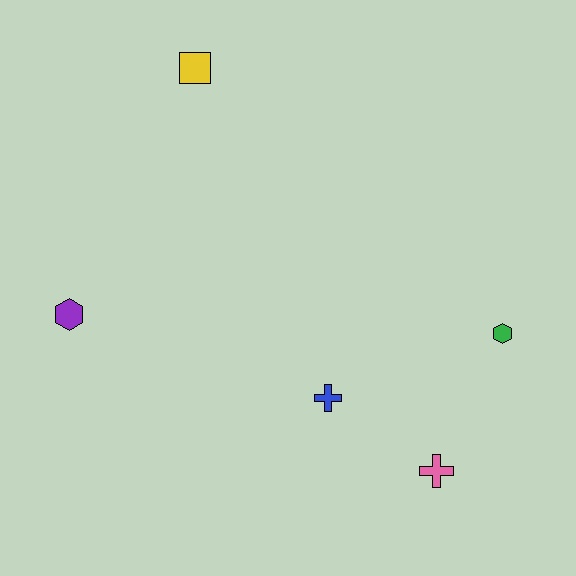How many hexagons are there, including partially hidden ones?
There are 2 hexagons.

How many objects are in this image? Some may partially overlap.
There are 5 objects.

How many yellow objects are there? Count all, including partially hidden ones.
There is 1 yellow object.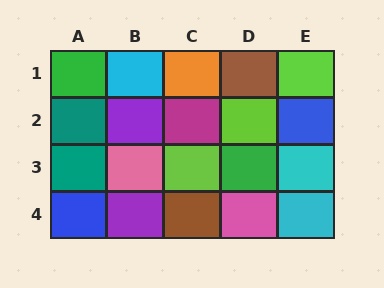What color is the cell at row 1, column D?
Brown.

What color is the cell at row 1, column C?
Orange.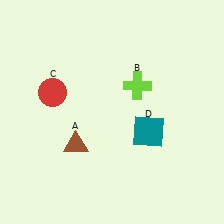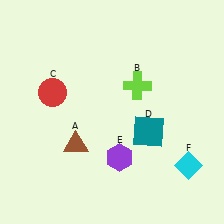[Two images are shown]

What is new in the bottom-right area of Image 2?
A cyan diamond (F) was added in the bottom-right area of Image 2.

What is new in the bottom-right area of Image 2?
A purple hexagon (E) was added in the bottom-right area of Image 2.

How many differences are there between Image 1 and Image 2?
There are 2 differences between the two images.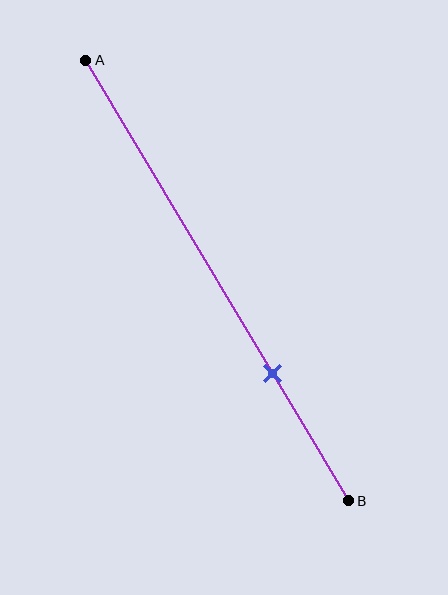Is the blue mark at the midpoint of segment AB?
No, the mark is at about 70% from A, not at the 50% midpoint.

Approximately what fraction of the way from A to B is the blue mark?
The blue mark is approximately 70% of the way from A to B.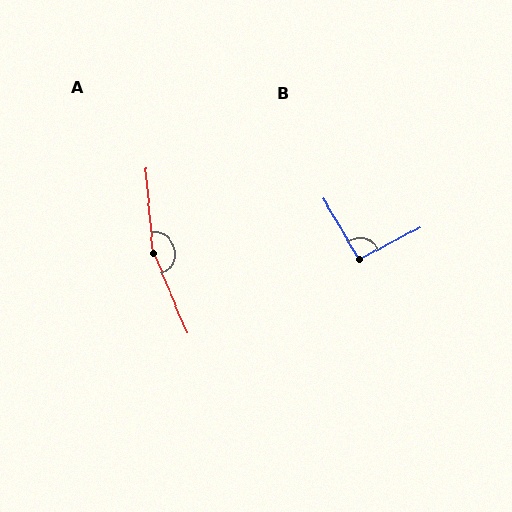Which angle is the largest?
A, at approximately 162 degrees.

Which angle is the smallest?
B, at approximately 92 degrees.